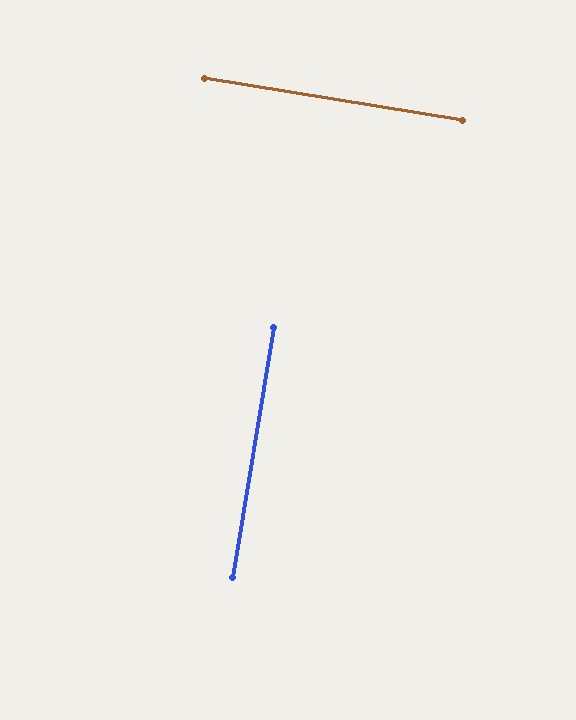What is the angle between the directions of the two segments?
Approximately 90 degrees.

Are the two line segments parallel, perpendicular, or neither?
Perpendicular — they meet at approximately 90°.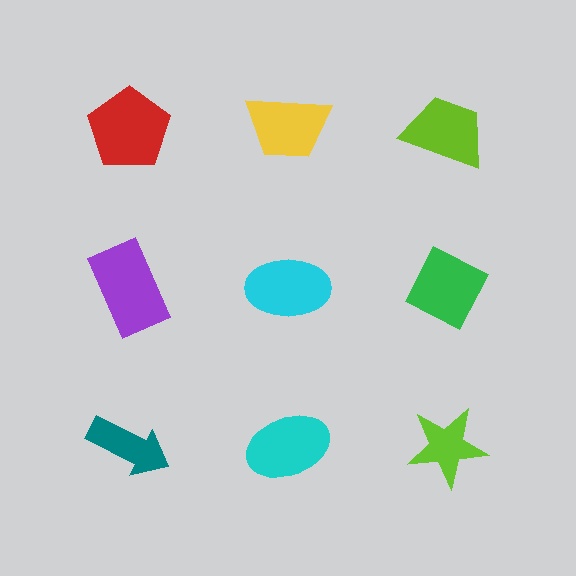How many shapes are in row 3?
3 shapes.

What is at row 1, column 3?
A lime trapezoid.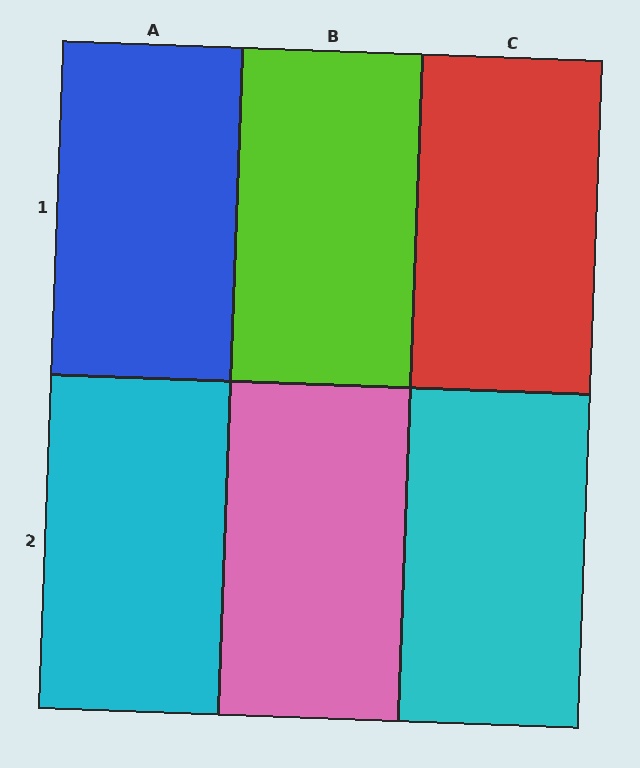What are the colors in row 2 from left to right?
Cyan, pink, cyan.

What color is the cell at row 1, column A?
Blue.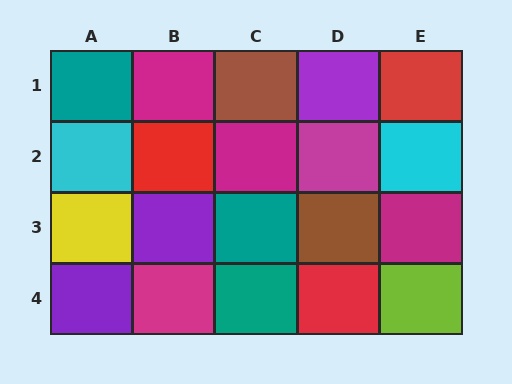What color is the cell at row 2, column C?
Magenta.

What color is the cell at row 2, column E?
Cyan.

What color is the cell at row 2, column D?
Magenta.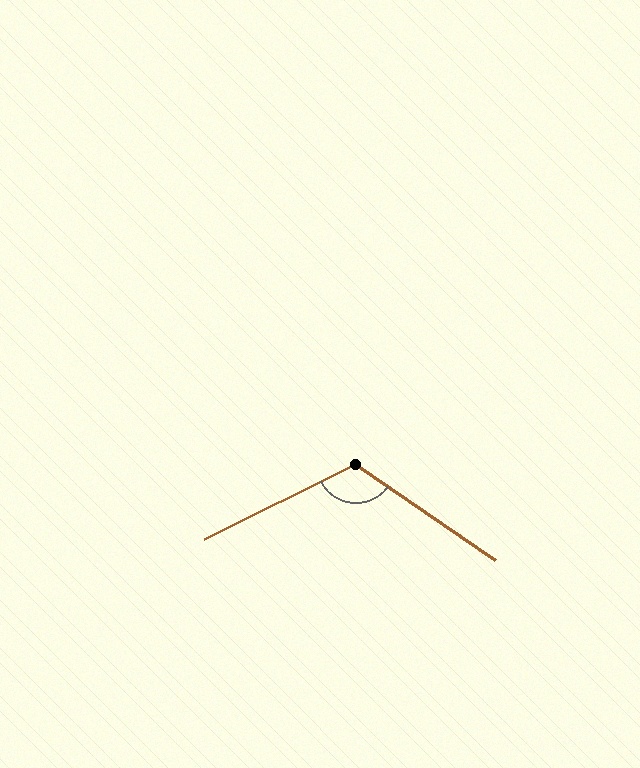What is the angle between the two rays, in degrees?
Approximately 119 degrees.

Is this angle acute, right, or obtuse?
It is obtuse.